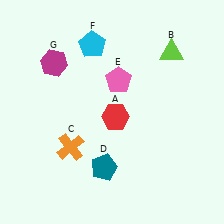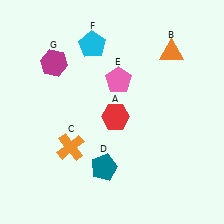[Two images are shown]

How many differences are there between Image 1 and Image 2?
There is 1 difference between the two images.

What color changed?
The triangle (B) changed from lime in Image 1 to orange in Image 2.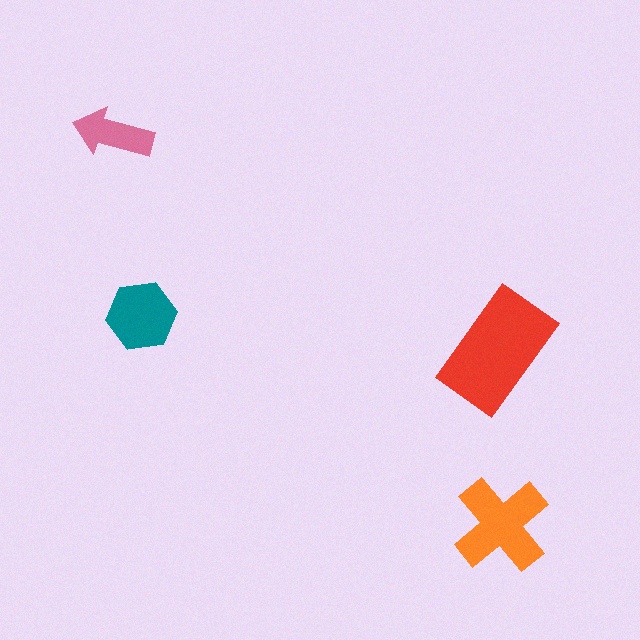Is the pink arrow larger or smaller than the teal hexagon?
Smaller.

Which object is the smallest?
The pink arrow.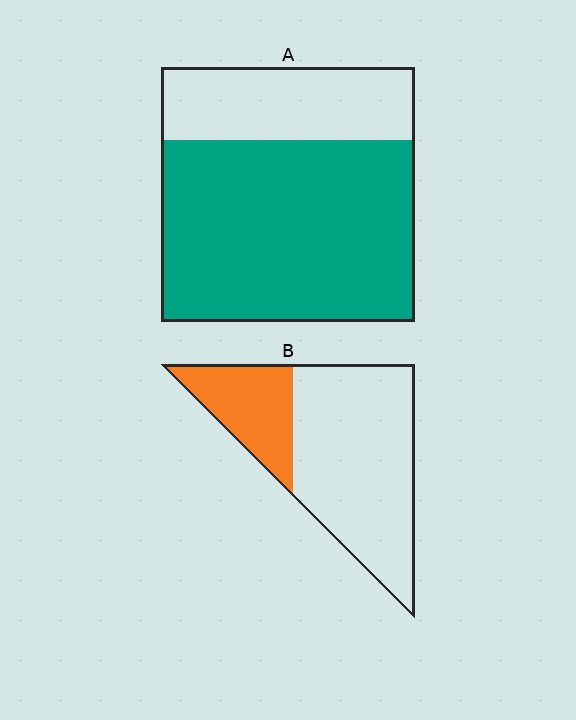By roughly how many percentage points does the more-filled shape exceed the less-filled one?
By roughly 45 percentage points (A over B).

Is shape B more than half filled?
No.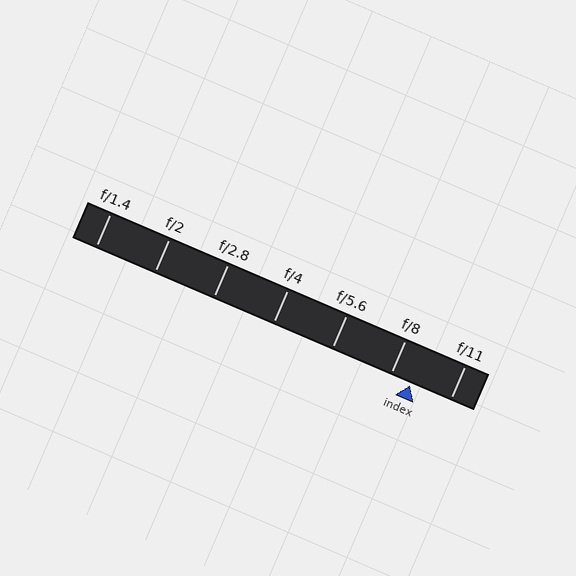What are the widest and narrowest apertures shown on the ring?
The widest aperture shown is f/1.4 and the narrowest is f/11.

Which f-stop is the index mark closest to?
The index mark is closest to f/8.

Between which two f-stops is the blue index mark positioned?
The index mark is between f/8 and f/11.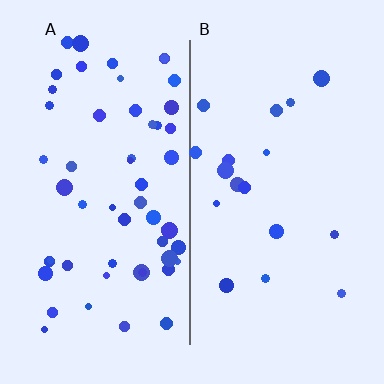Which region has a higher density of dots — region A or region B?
A (the left).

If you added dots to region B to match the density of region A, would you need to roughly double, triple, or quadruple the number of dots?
Approximately triple.